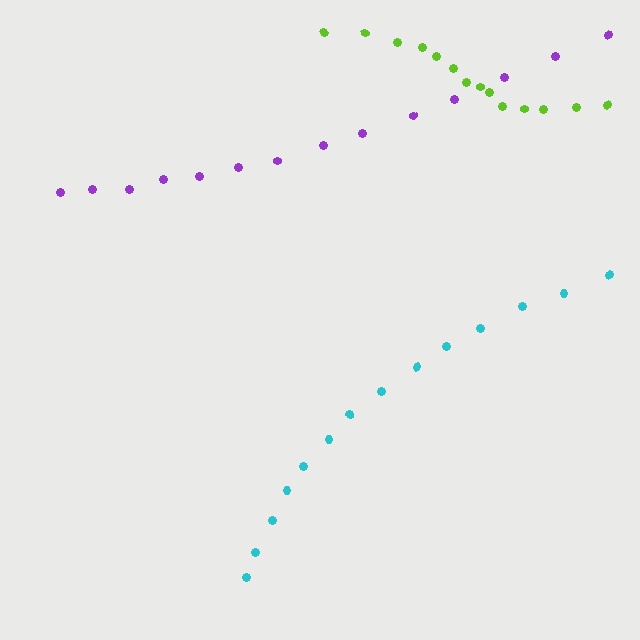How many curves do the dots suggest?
There are 3 distinct paths.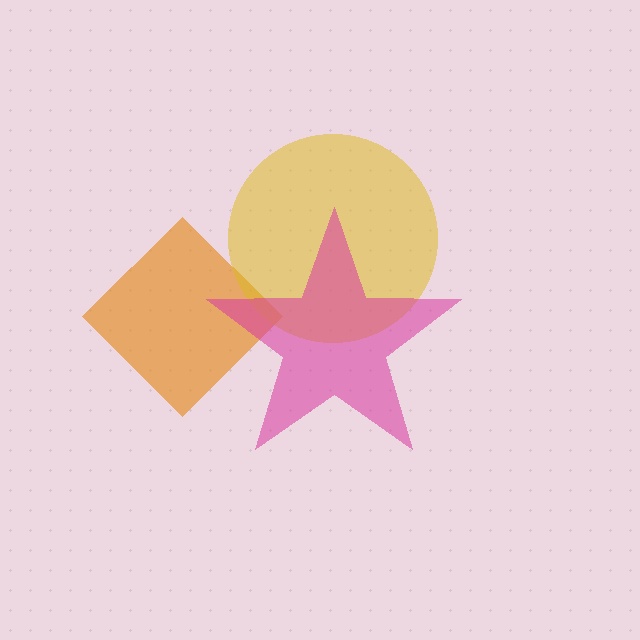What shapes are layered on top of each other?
The layered shapes are: an orange diamond, a yellow circle, a magenta star.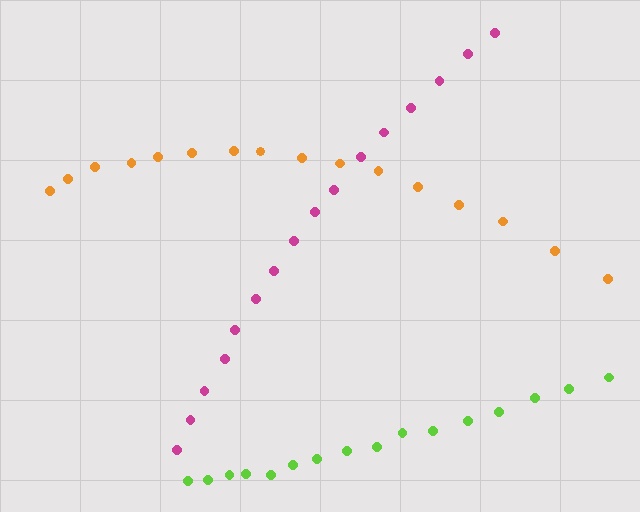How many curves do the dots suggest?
There are 3 distinct paths.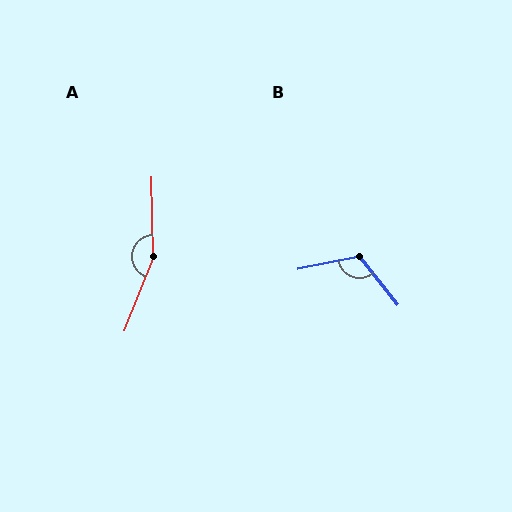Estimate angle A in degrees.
Approximately 158 degrees.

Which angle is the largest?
A, at approximately 158 degrees.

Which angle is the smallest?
B, at approximately 117 degrees.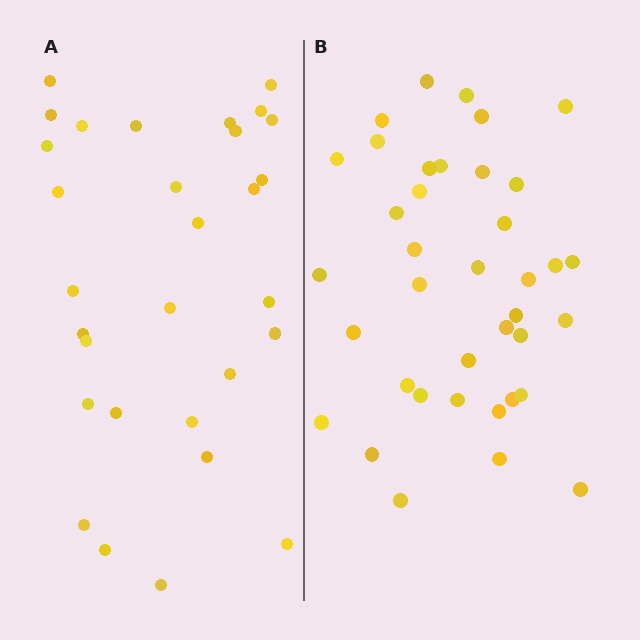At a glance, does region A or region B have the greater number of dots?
Region B (the right region) has more dots.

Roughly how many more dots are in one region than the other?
Region B has roughly 8 or so more dots than region A.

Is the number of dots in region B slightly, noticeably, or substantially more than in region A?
Region B has noticeably more, but not dramatically so. The ratio is roughly 1.3 to 1.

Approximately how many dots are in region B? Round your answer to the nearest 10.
About 40 dots. (The exact count is 38, which rounds to 40.)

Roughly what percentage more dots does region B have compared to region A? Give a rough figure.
About 25% more.